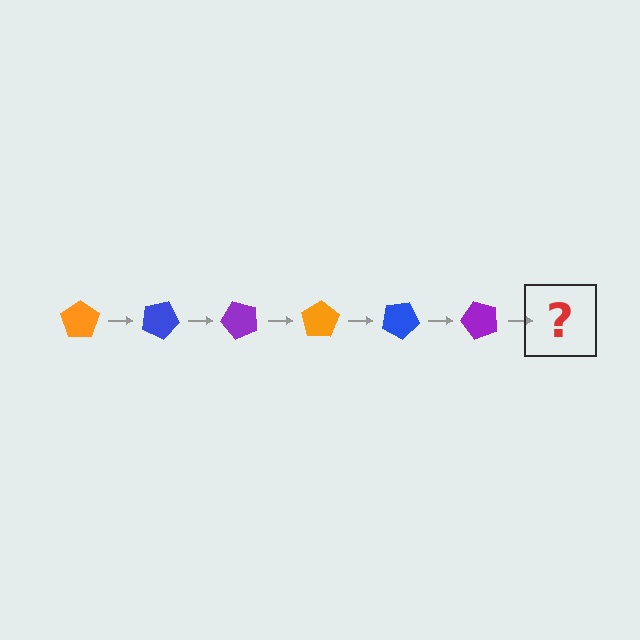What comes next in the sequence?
The next element should be an orange pentagon, rotated 150 degrees from the start.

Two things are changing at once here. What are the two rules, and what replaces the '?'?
The two rules are that it rotates 25 degrees each step and the color cycles through orange, blue, and purple. The '?' should be an orange pentagon, rotated 150 degrees from the start.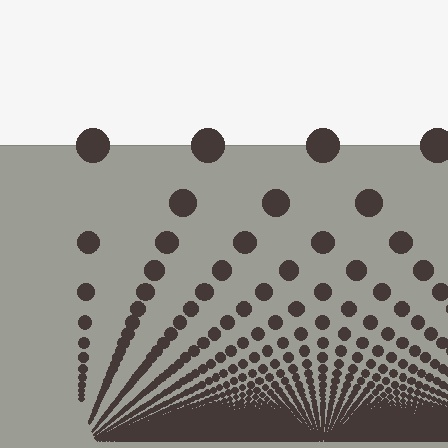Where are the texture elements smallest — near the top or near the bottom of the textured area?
Near the bottom.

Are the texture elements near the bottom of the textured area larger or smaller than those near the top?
Smaller. The gradient is inverted — elements near the bottom are smaller and denser.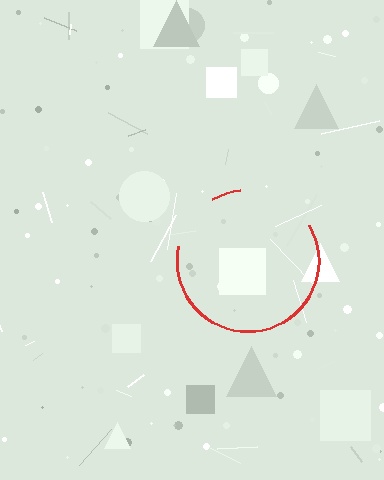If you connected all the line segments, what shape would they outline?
They would outline a circle.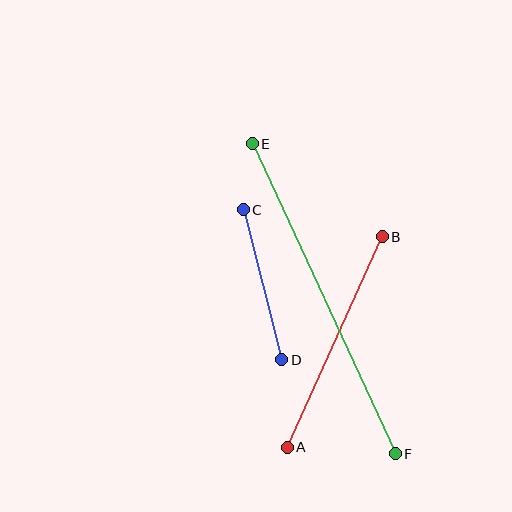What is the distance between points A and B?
The distance is approximately 231 pixels.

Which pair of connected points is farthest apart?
Points E and F are farthest apart.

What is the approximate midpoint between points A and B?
The midpoint is at approximately (335, 342) pixels.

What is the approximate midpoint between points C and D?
The midpoint is at approximately (262, 285) pixels.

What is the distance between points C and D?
The distance is approximately 155 pixels.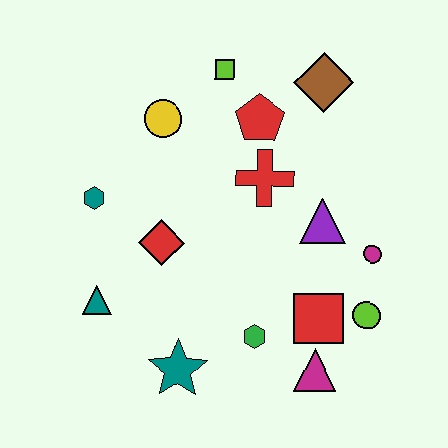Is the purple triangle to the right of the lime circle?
No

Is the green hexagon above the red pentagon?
No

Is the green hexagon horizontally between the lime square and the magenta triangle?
Yes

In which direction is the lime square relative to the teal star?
The lime square is above the teal star.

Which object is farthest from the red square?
The lime square is farthest from the red square.